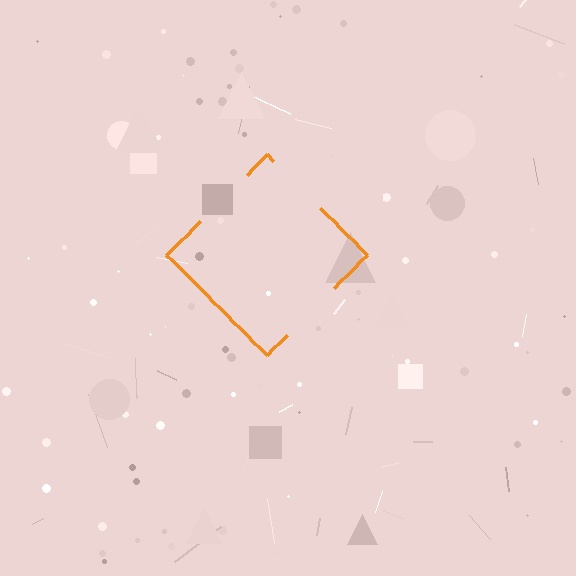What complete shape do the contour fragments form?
The contour fragments form a diamond.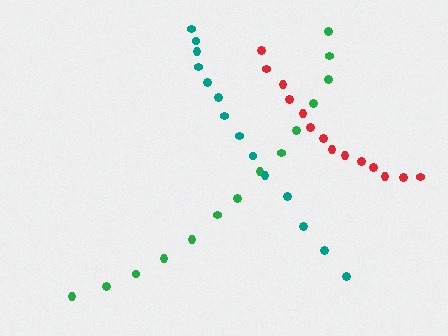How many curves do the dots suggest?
There are 3 distinct paths.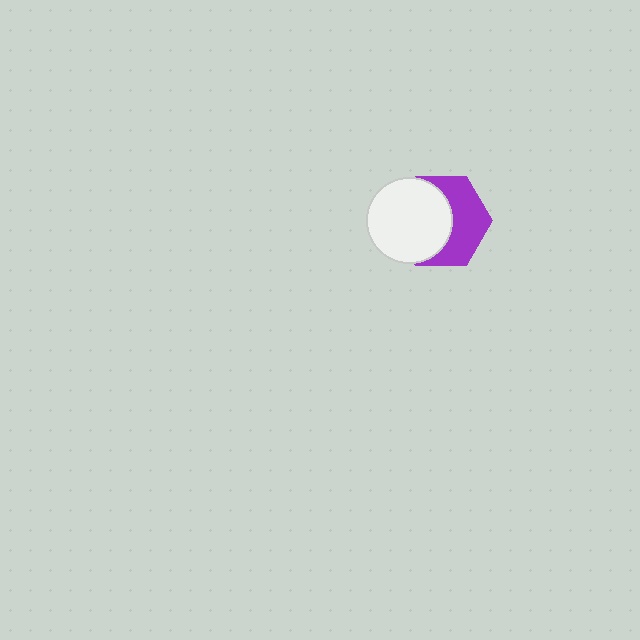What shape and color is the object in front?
The object in front is a white circle.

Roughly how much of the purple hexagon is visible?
About half of it is visible (roughly 48%).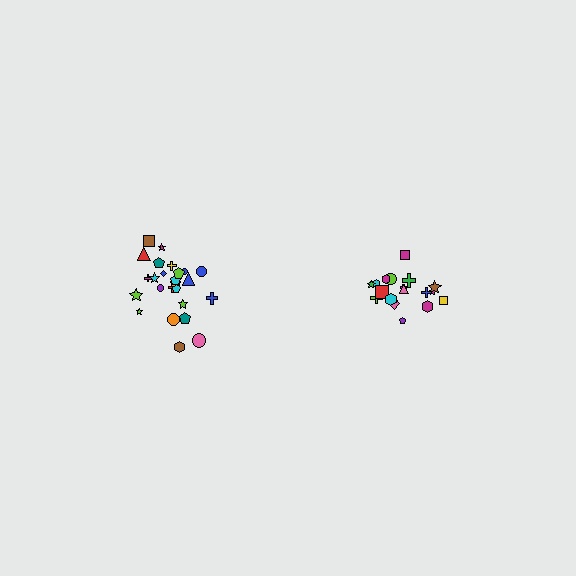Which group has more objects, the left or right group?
The left group.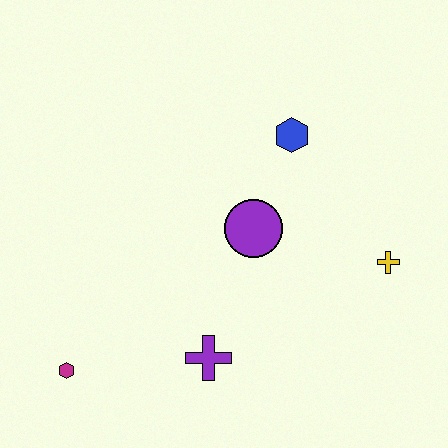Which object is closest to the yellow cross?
The purple circle is closest to the yellow cross.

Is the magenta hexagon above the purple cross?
No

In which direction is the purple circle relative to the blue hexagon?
The purple circle is below the blue hexagon.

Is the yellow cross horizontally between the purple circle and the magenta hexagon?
No